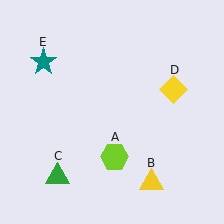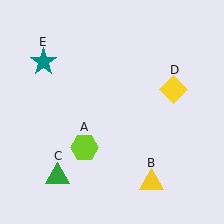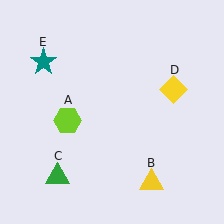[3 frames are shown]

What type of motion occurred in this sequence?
The lime hexagon (object A) rotated clockwise around the center of the scene.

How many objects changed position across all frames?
1 object changed position: lime hexagon (object A).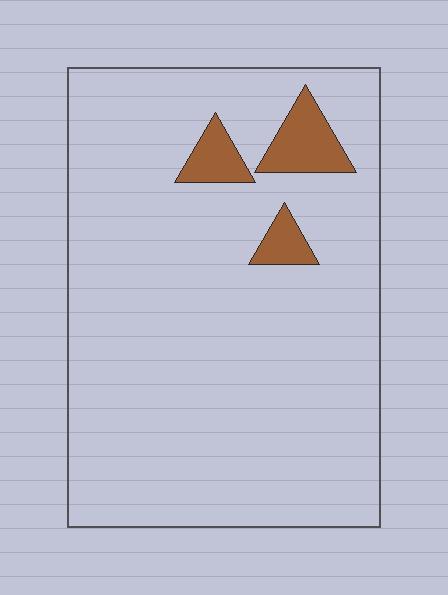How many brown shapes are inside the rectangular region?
3.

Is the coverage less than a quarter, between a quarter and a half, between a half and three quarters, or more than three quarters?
Less than a quarter.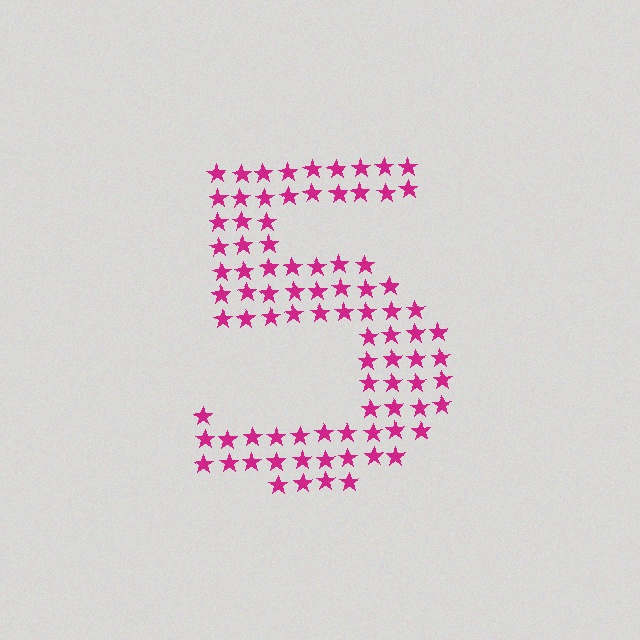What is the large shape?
The large shape is the digit 5.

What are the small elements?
The small elements are stars.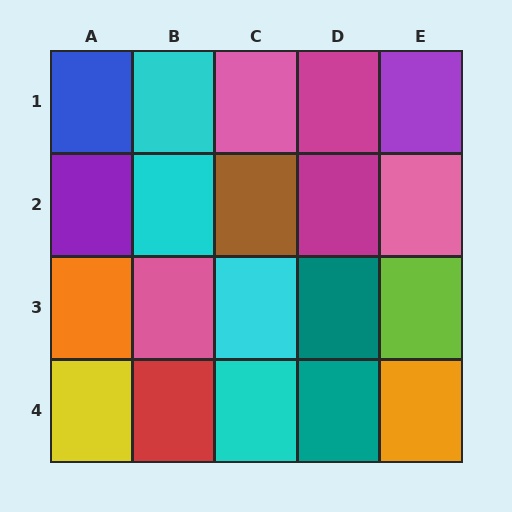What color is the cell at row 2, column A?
Purple.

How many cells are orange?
2 cells are orange.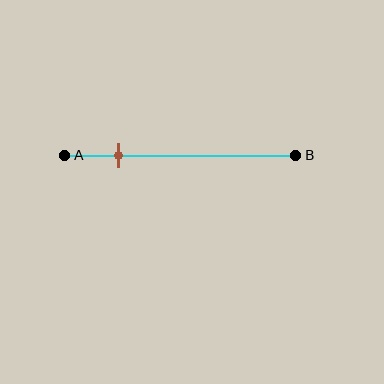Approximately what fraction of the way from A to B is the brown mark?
The brown mark is approximately 25% of the way from A to B.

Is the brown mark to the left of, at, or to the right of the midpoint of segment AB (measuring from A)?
The brown mark is to the left of the midpoint of segment AB.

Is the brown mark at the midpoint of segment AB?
No, the mark is at about 25% from A, not at the 50% midpoint.